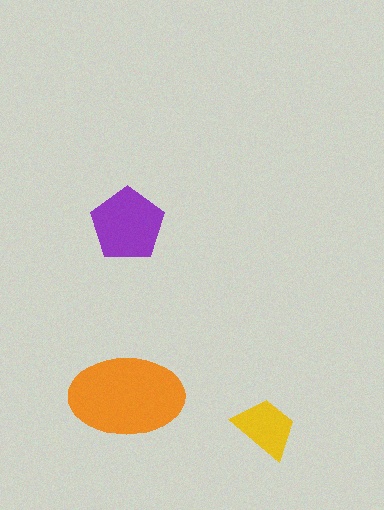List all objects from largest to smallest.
The orange ellipse, the purple pentagon, the yellow trapezoid.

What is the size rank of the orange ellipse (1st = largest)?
1st.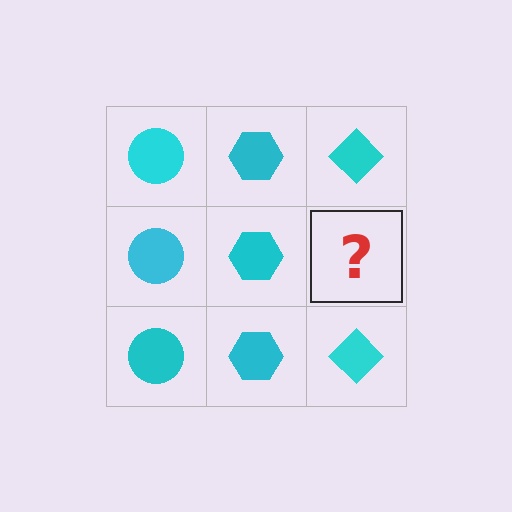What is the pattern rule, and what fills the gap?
The rule is that each column has a consistent shape. The gap should be filled with a cyan diamond.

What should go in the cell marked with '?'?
The missing cell should contain a cyan diamond.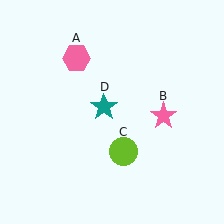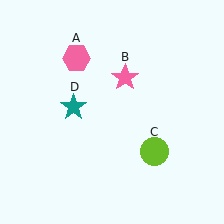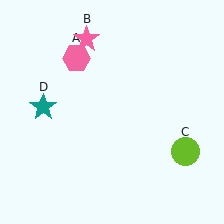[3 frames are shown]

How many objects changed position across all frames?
3 objects changed position: pink star (object B), lime circle (object C), teal star (object D).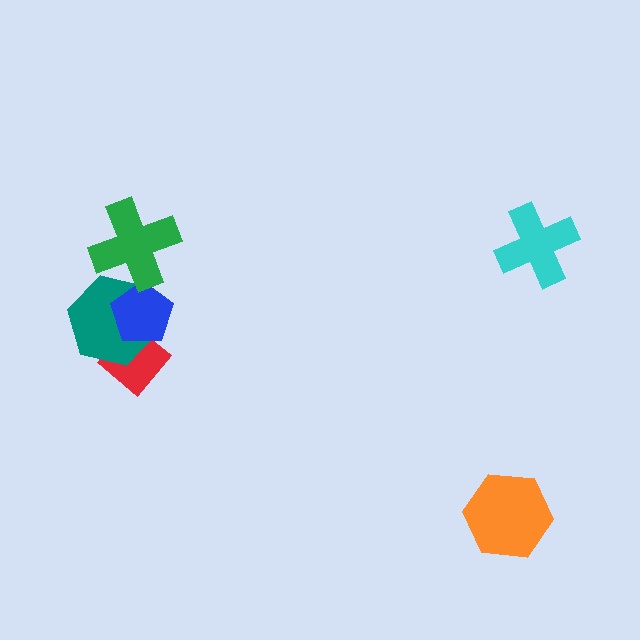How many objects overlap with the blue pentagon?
3 objects overlap with the blue pentagon.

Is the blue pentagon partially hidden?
Yes, it is partially covered by another shape.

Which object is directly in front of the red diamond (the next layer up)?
The teal hexagon is directly in front of the red diamond.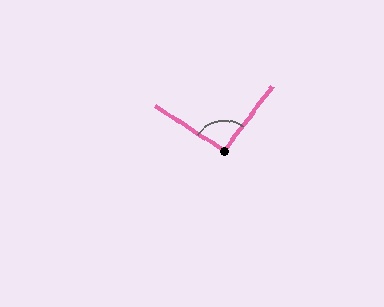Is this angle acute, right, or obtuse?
It is approximately a right angle.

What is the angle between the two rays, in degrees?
Approximately 94 degrees.